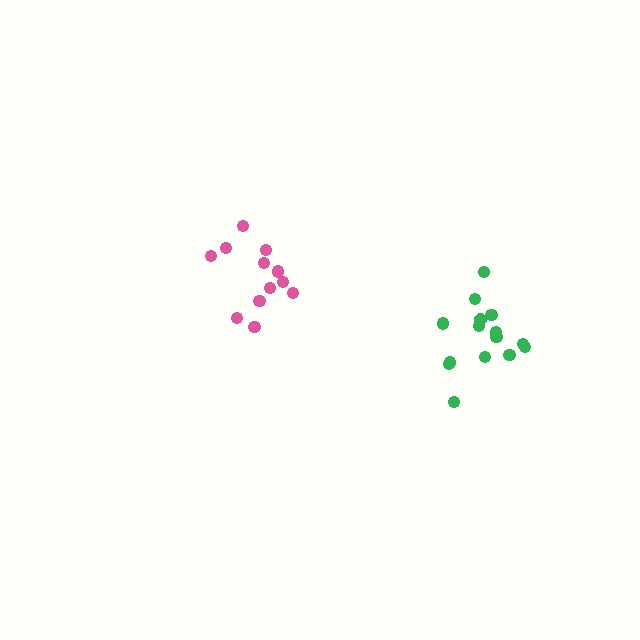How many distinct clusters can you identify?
There are 2 distinct clusters.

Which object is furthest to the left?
The pink cluster is leftmost.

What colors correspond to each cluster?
The clusters are colored: pink, green.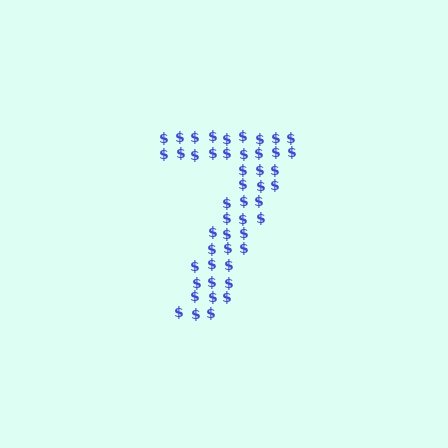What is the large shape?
The large shape is the digit 7.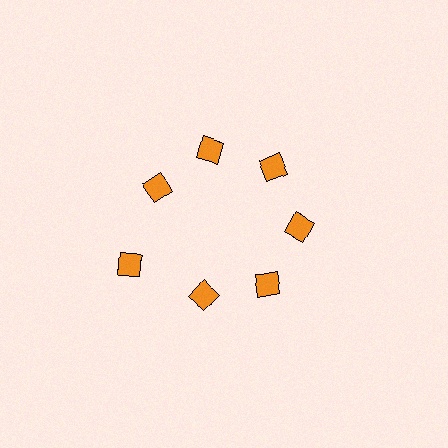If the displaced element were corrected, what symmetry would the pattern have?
It would have 7-fold rotational symmetry — the pattern would map onto itself every 51 degrees.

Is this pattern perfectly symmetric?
No. The 7 orange diamonds are arranged in a ring, but one element near the 8 o'clock position is pushed outward from the center, breaking the 7-fold rotational symmetry.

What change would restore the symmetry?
The symmetry would be restored by moving it inward, back onto the ring so that all 7 diamonds sit at equal angles and equal distance from the center.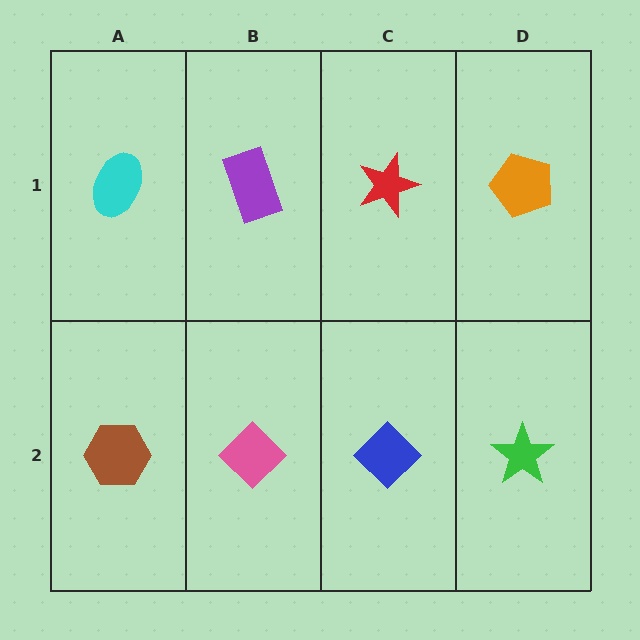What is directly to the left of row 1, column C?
A purple rectangle.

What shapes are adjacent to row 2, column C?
A red star (row 1, column C), a pink diamond (row 2, column B), a green star (row 2, column D).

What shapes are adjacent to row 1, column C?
A blue diamond (row 2, column C), a purple rectangle (row 1, column B), an orange pentagon (row 1, column D).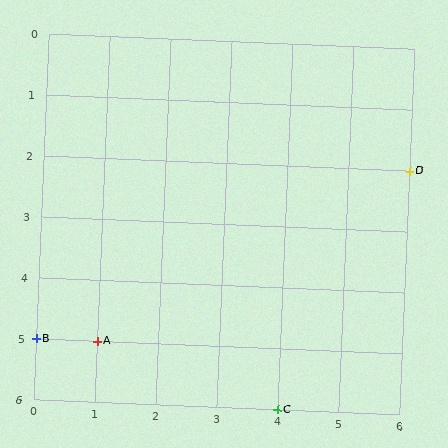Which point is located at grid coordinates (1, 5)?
Point A is at (1, 5).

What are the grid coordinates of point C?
Point C is at grid coordinates (4, 6).